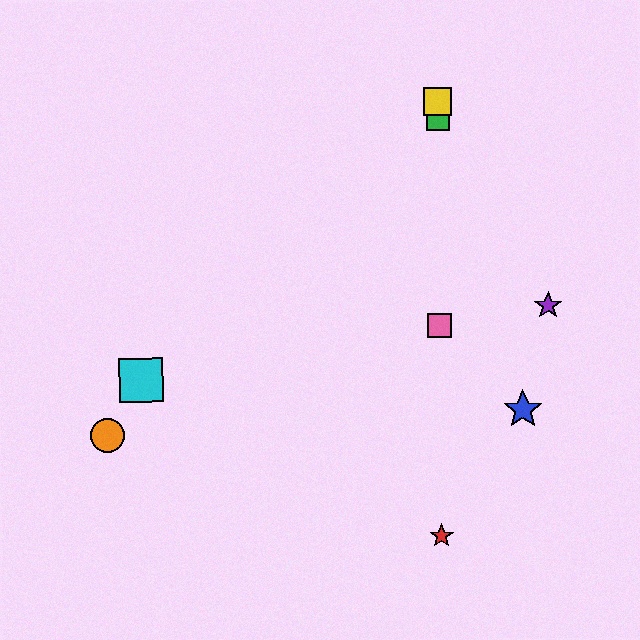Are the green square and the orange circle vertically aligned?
No, the green square is at x≈438 and the orange circle is at x≈108.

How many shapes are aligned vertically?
4 shapes (the red star, the green square, the yellow square, the pink square) are aligned vertically.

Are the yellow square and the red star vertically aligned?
Yes, both are at x≈438.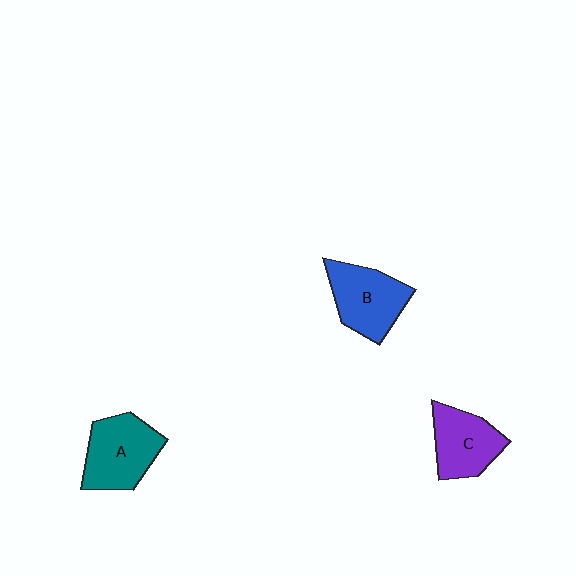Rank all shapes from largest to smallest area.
From largest to smallest: A (teal), B (blue), C (purple).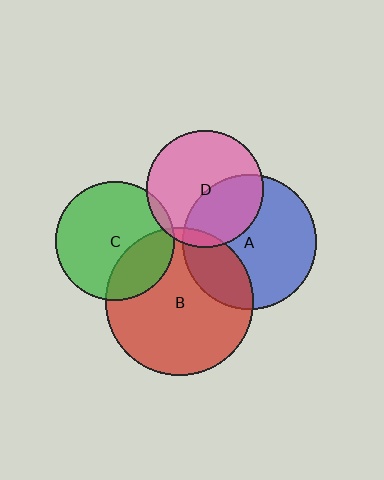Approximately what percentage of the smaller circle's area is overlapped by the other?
Approximately 5%.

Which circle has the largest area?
Circle B (red).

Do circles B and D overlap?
Yes.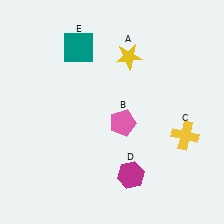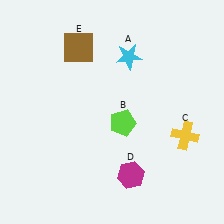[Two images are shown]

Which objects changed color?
A changed from yellow to cyan. B changed from pink to lime. E changed from teal to brown.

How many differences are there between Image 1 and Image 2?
There are 3 differences between the two images.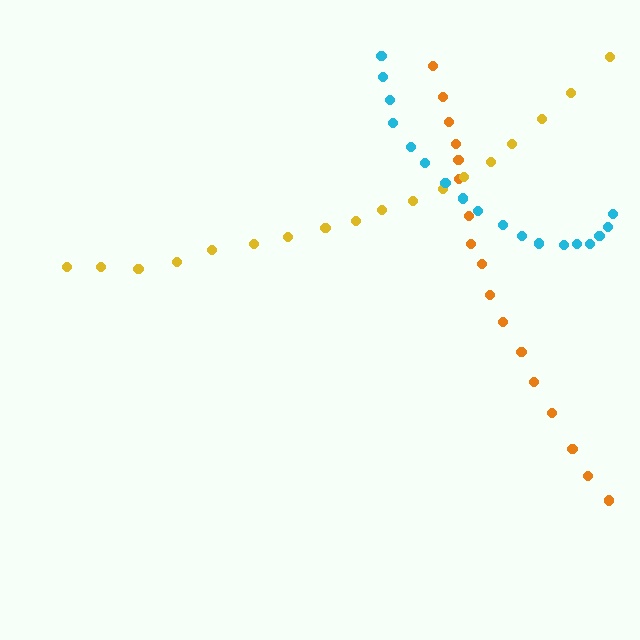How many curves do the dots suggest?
There are 3 distinct paths.